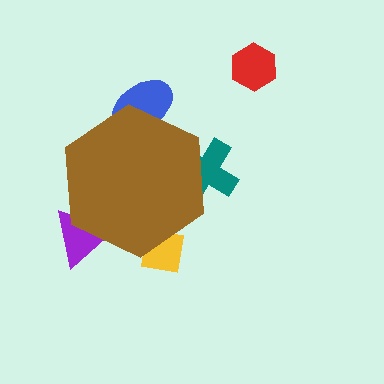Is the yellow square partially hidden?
Yes, the yellow square is partially hidden behind the brown hexagon.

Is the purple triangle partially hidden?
Yes, the purple triangle is partially hidden behind the brown hexagon.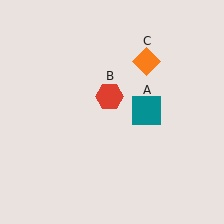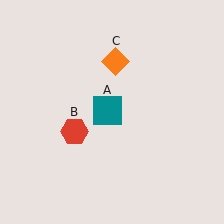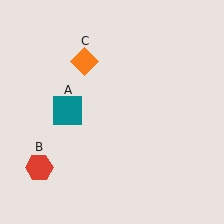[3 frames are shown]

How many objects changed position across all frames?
3 objects changed position: teal square (object A), red hexagon (object B), orange diamond (object C).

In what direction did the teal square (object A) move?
The teal square (object A) moved left.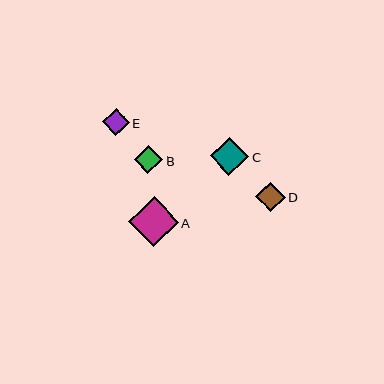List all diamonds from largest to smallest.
From largest to smallest: A, C, D, B, E.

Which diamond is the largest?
Diamond A is the largest with a size of approximately 50 pixels.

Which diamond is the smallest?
Diamond E is the smallest with a size of approximately 27 pixels.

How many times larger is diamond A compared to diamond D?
Diamond A is approximately 1.7 times the size of diamond D.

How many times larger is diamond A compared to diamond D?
Diamond A is approximately 1.7 times the size of diamond D.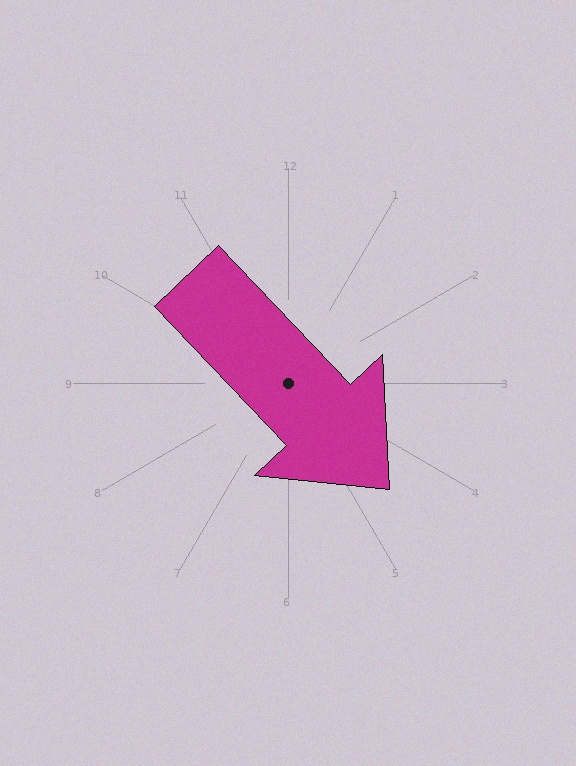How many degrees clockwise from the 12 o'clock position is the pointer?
Approximately 137 degrees.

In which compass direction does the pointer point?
Southeast.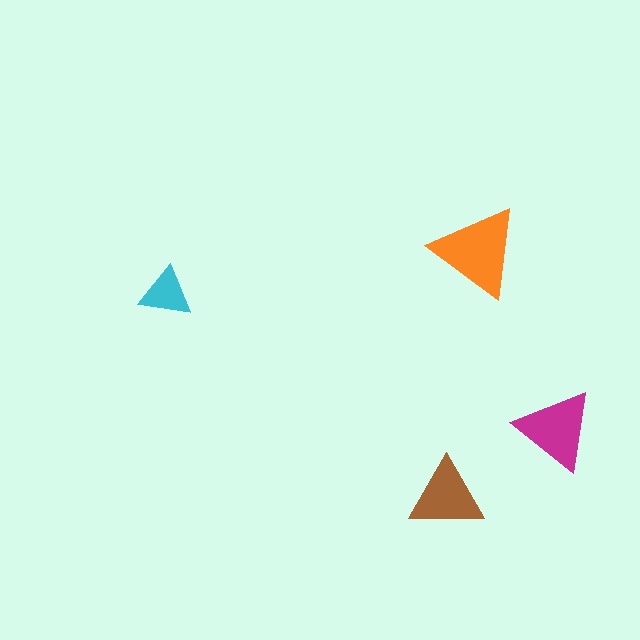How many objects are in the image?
There are 4 objects in the image.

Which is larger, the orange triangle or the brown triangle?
The orange one.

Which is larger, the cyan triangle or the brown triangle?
The brown one.